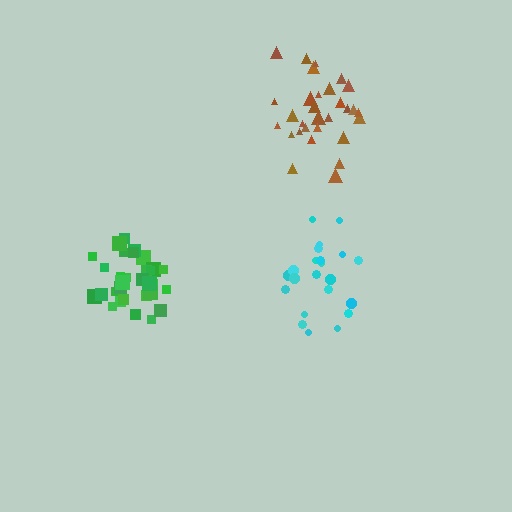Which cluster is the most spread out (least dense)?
Cyan.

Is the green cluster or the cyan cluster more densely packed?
Green.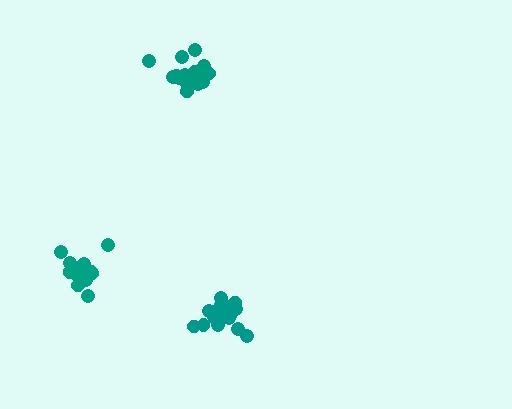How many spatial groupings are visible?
There are 3 spatial groupings.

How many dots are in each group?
Group 1: 18 dots, Group 2: 17 dots, Group 3: 16 dots (51 total).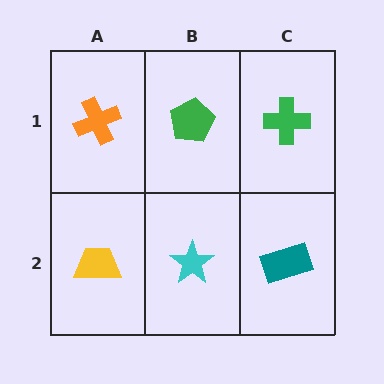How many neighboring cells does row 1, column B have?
3.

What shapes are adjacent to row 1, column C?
A teal rectangle (row 2, column C), a green pentagon (row 1, column B).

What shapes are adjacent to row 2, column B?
A green pentagon (row 1, column B), a yellow trapezoid (row 2, column A), a teal rectangle (row 2, column C).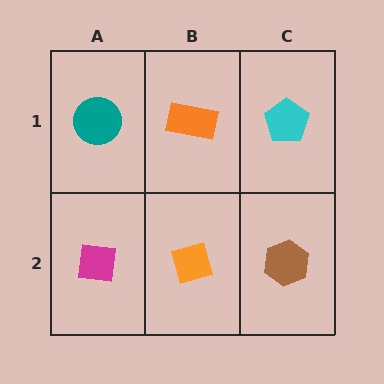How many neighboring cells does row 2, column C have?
2.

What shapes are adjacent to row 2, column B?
An orange rectangle (row 1, column B), a magenta square (row 2, column A), a brown hexagon (row 2, column C).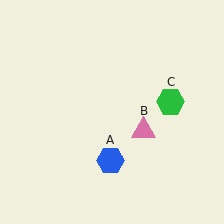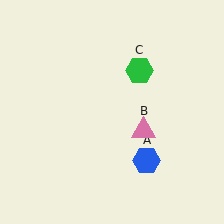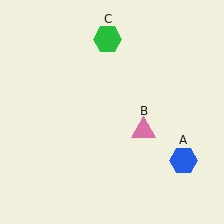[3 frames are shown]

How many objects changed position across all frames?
2 objects changed position: blue hexagon (object A), green hexagon (object C).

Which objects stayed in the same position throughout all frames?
Pink triangle (object B) remained stationary.